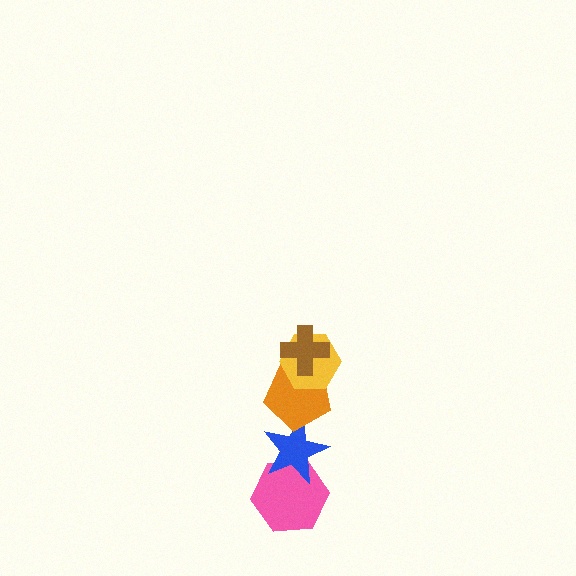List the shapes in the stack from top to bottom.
From top to bottom: the brown cross, the yellow hexagon, the orange pentagon, the blue star, the pink hexagon.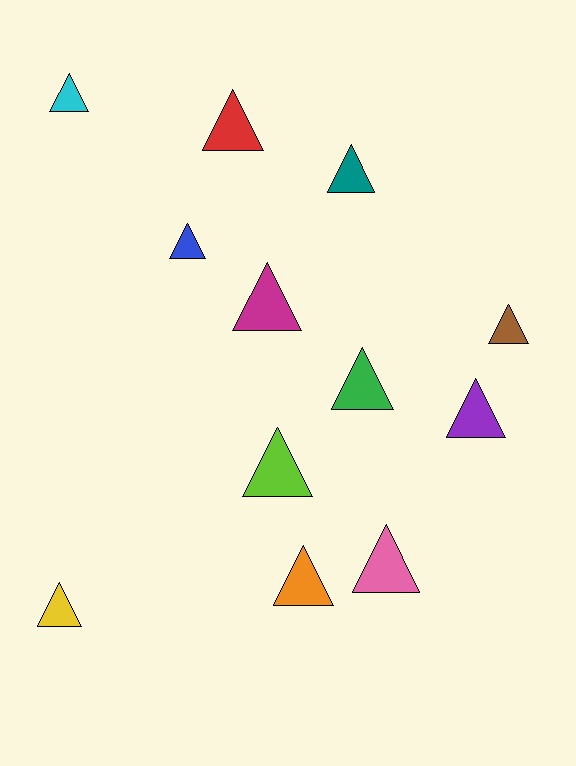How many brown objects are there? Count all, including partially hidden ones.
There is 1 brown object.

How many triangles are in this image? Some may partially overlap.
There are 12 triangles.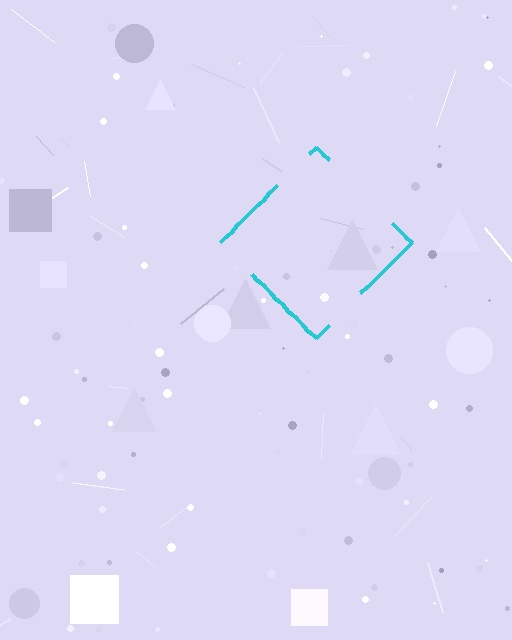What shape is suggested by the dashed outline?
The dashed outline suggests a diamond.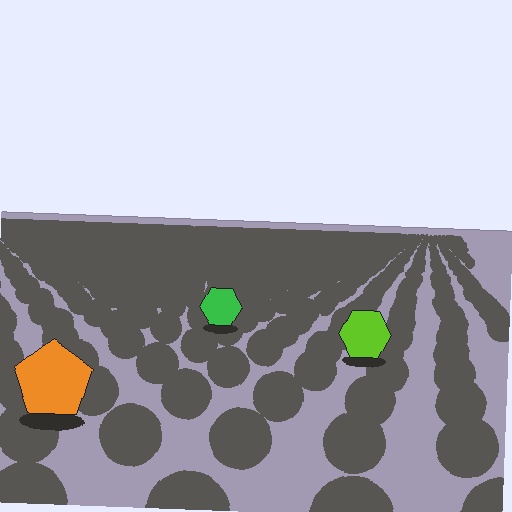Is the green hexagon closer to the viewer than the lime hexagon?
No. The lime hexagon is closer — you can tell from the texture gradient: the ground texture is coarser near it.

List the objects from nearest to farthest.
From nearest to farthest: the orange pentagon, the lime hexagon, the green hexagon.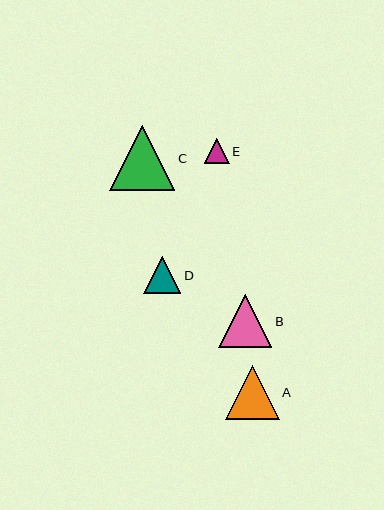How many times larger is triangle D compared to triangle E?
Triangle D is approximately 1.5 times the size of triangle E.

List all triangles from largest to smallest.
From largest to smallest: C, A, B, D, E.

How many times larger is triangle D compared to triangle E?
Triangle D is approximately 1.5 times the size of triangle E.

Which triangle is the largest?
Triangle C is the largest with a size of approximately 65 pixels.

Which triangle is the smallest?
Triangle E is the smallest with a size of approximately 25 pixels.